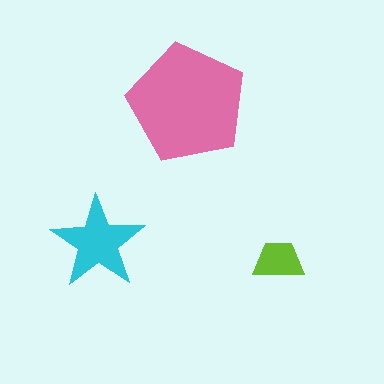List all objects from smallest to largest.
The lime trapezoid, the cyan star, the pink pentagon.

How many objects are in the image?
There are 3 objects in the image.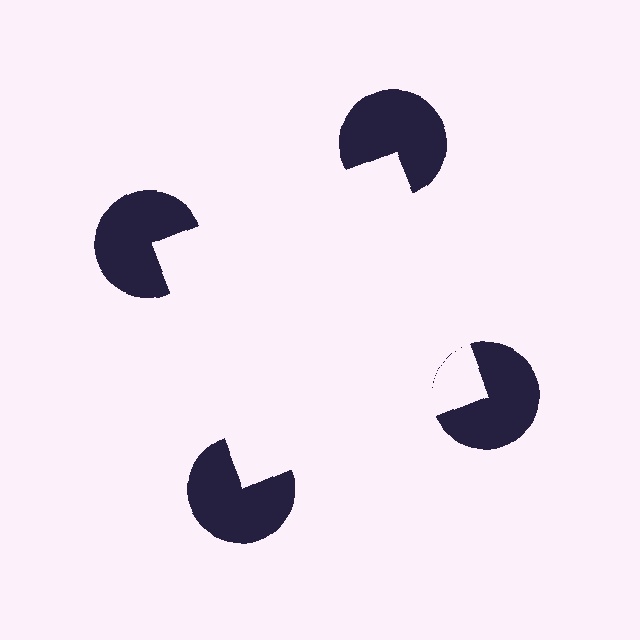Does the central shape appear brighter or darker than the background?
It typically appears slightly brighter than the background, even though no actual brightness change is drawn.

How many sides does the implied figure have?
4 sides.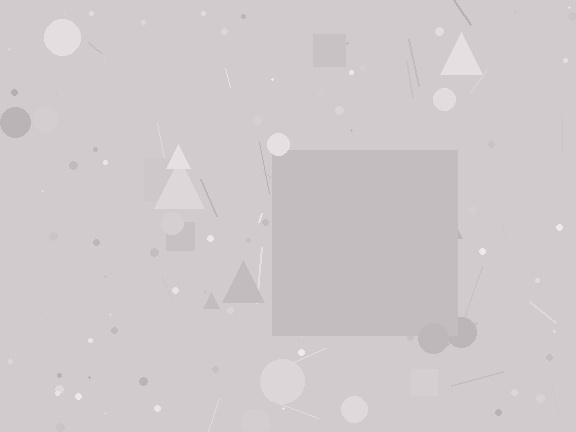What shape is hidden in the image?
A square is hidden in the image.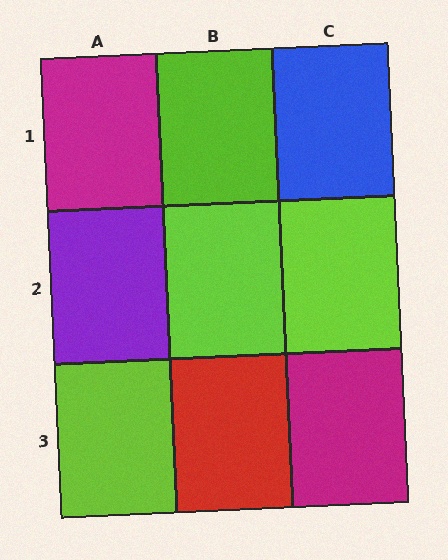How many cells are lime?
4 cells are lime.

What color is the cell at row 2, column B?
Lime.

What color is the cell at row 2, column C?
Lime.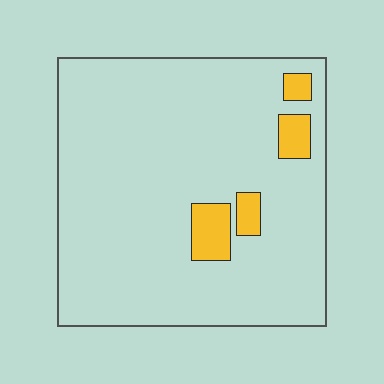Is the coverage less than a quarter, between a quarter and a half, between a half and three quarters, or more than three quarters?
Less than a quarter.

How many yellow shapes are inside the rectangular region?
4.